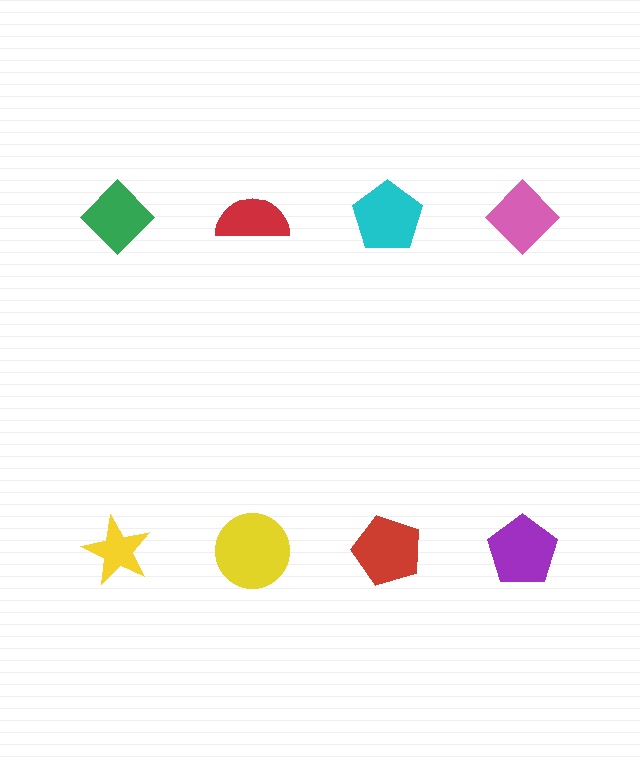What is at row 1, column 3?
A cyan pentagon.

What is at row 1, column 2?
A red semicircle.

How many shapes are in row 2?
4 shapes.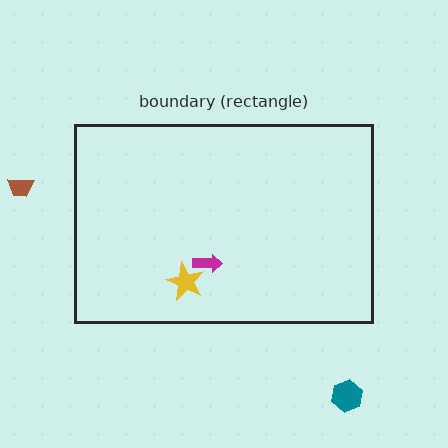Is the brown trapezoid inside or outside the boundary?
Outside.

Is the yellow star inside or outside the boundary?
Inside.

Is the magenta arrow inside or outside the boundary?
Inside.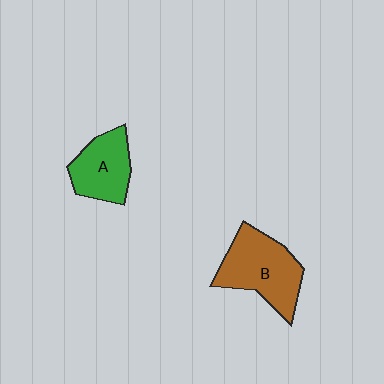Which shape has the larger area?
Shape B (brown).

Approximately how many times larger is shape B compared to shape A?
Approximately 1.4 times.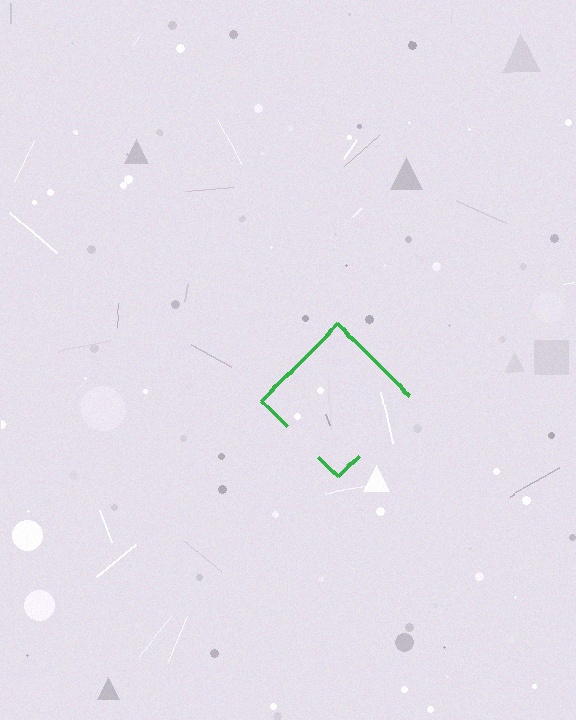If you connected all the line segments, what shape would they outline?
They would outline a diamond.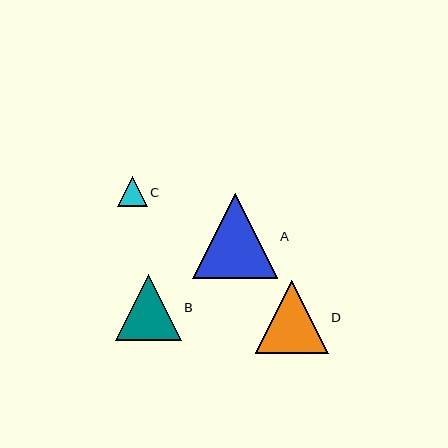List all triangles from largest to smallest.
From largest to smallest: A, D, B, C.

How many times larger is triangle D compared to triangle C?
Triangle D is approximately 2.4 times the size of triangle C.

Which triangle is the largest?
Triangle A is the largest with a size of approximately 84 pixels.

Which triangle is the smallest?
Triangle C is the smallest with a size of approximately 30 pixels.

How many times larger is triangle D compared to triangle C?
Triangle D is approximately 2.4 times the size of triangle C.